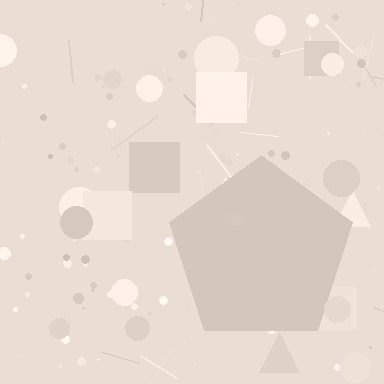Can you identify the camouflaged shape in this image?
The camouflaged shape is a pentagon.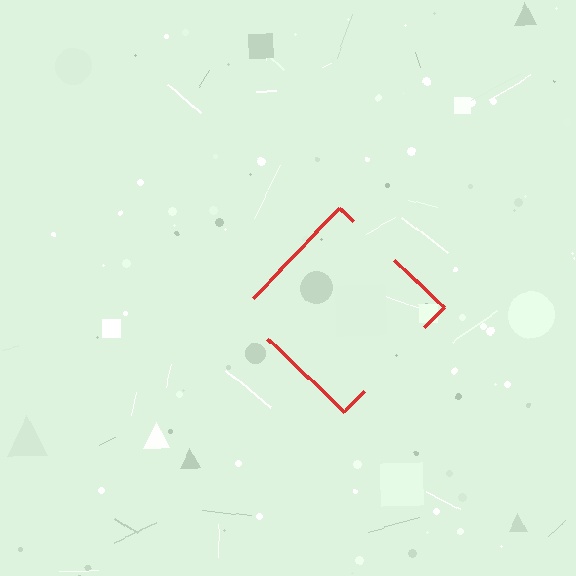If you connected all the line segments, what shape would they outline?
They would outline a diamond.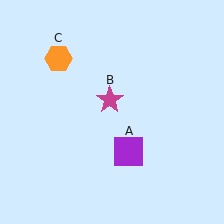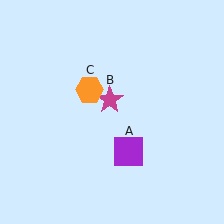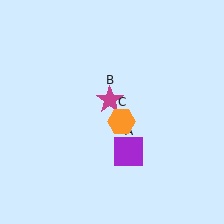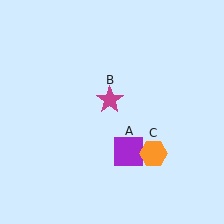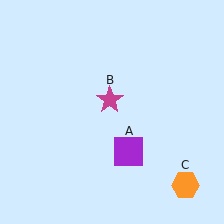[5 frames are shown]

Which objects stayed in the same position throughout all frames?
Purple square (object A) and magenta star (object B) remained stationary.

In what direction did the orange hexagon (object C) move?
The orange hexagon (object C) moved down and to the right.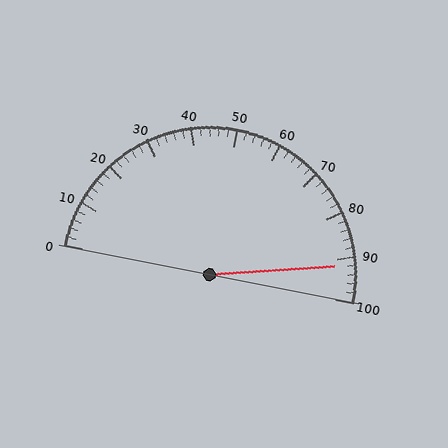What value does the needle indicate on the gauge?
The needle indicates approximately 92.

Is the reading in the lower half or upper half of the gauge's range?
The reading is in the upper half of the range (0 to 100).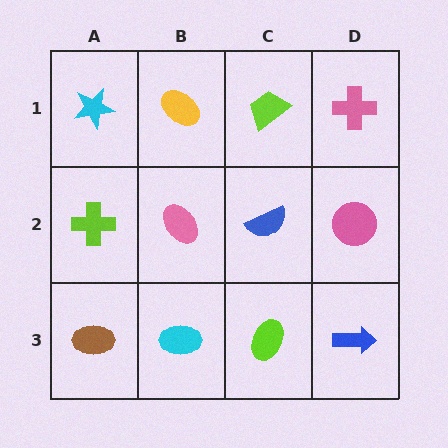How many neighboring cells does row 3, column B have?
3.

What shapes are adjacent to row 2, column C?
A lime trapezoid (row 1, column C), a lime ellipse (row 3, column C), a pink ellipse (row 2, column B), a pink circle (row 2, column D).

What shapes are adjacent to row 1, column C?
A blue semicircle (row 2, column C), a yellow ellipse (row 1, column B), a pink cross (row 1, column D).